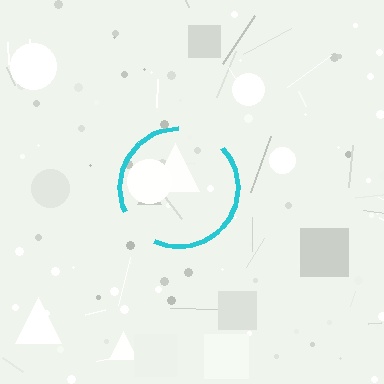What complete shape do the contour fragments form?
The contour fragments form a circle.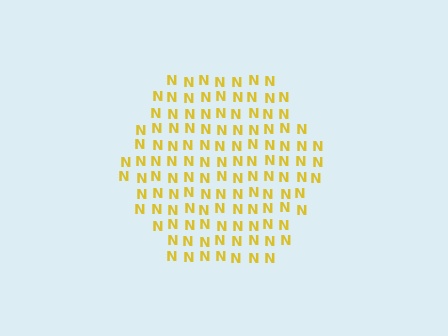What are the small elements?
The small elements are letter N's.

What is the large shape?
The large shape is a hexagon.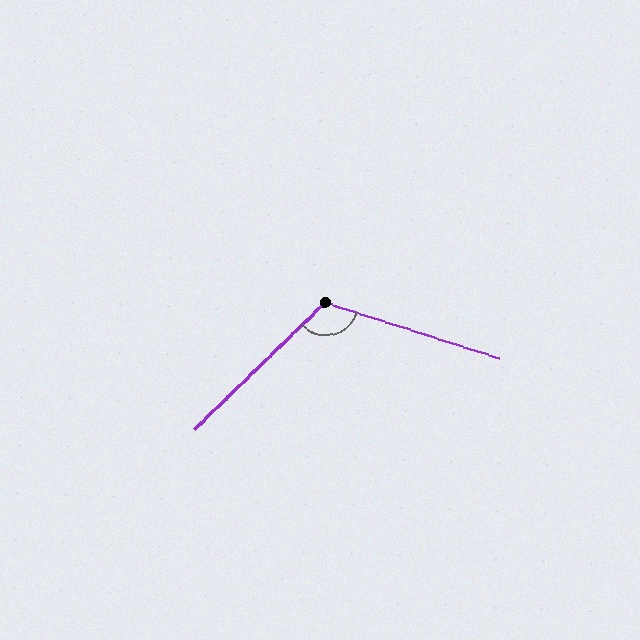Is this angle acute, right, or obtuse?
It is obtuse.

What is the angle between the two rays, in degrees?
Approximately 118 degrees.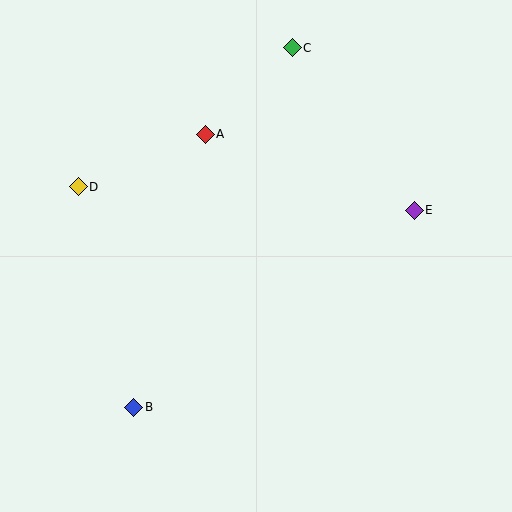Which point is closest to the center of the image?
Point A at (205, 134) is closest to the center.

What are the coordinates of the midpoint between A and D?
The midpoint between A and D is at (142, 160).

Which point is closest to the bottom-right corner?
Point E is closest to the bottom-right corner.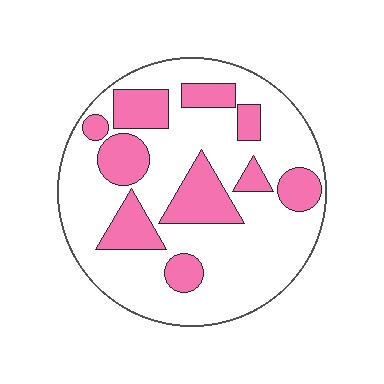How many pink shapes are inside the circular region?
10.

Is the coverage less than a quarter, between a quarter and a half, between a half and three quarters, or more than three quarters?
Between a quarter and a half.